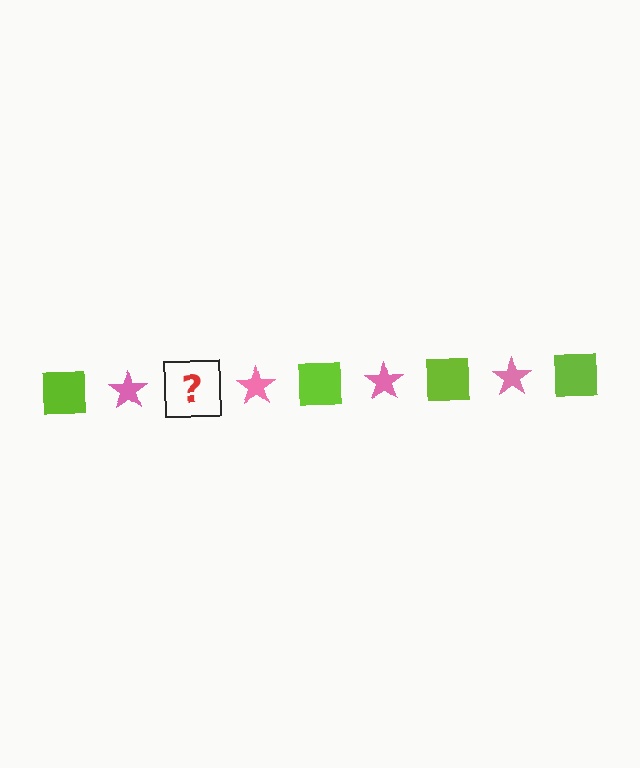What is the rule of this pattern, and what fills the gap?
The rule is that the pattern alternates between lime square and pink star. The gap should be filled with a lime square.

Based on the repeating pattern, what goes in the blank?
The blank should be a lime square.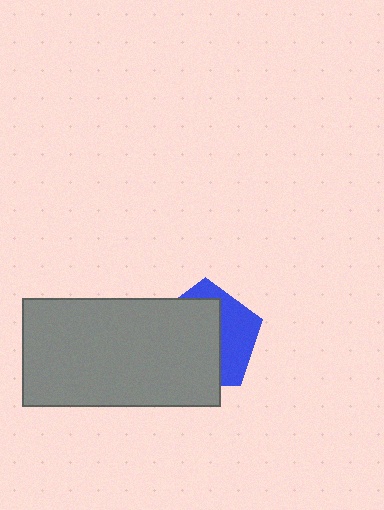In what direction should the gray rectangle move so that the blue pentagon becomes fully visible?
The gray rectangle should move left. That is the shortest direction to clear the overlap and leave the blue pentagon fully visible.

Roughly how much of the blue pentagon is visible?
A small part of it is visible (roughly 37%).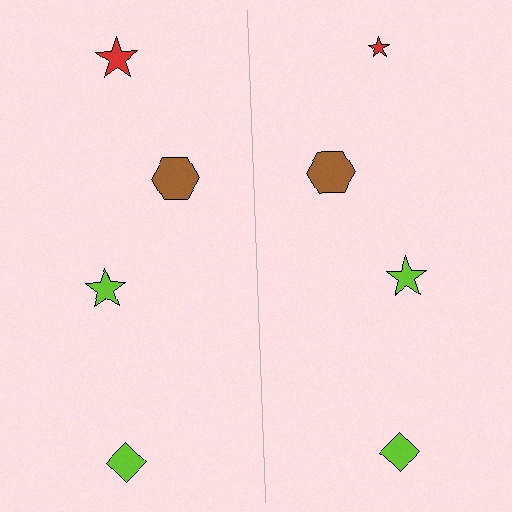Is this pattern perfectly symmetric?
No, the pattern is not perfectly symmetric. The red star on the right side has a different size than its mirror counterpart.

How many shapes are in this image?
There are 8 shapes in this image.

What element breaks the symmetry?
The red star on the right side has a different size than its mirror counterpart.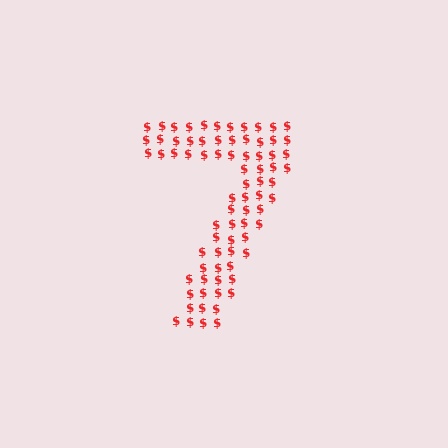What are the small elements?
The small elements are dollar signs.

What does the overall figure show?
The overall figure shows the digit 7.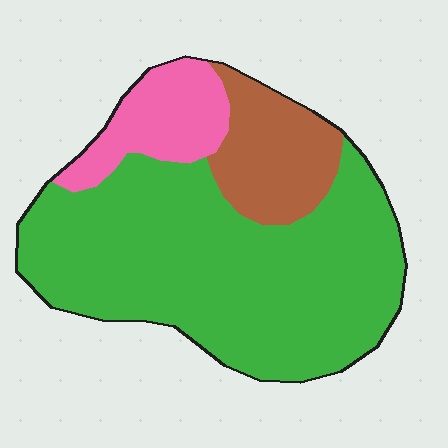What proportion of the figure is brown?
Brown takes up about one sixth (1/6) of the figure.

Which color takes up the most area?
Green, at roughly 70%.